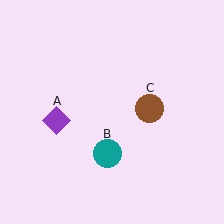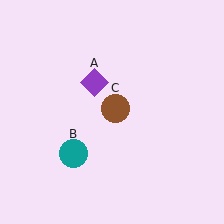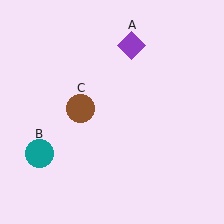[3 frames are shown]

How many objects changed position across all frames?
3 objects changed position: purple diamond (object A), teal circle (object B), brown circle (object C).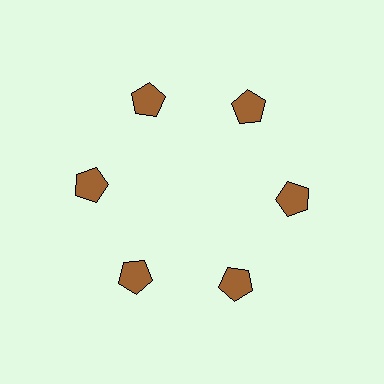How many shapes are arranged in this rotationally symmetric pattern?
There are 6 shapes, arranged in 6 groups of 1.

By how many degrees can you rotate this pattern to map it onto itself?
The pattern maps onto itself every 60 degrees of rotation.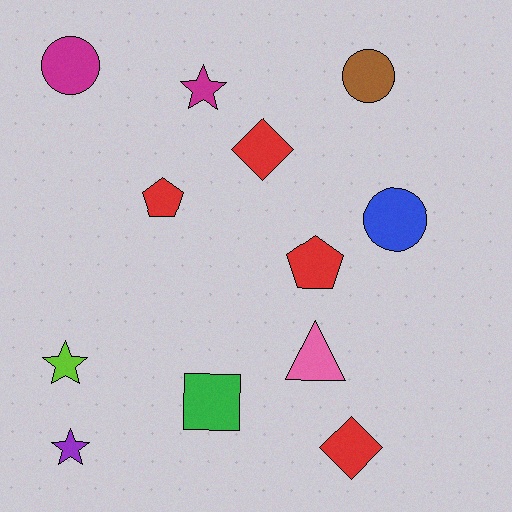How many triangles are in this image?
There is 1 triangle.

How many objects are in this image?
There are 12 objects.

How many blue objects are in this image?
There is 1 blue object.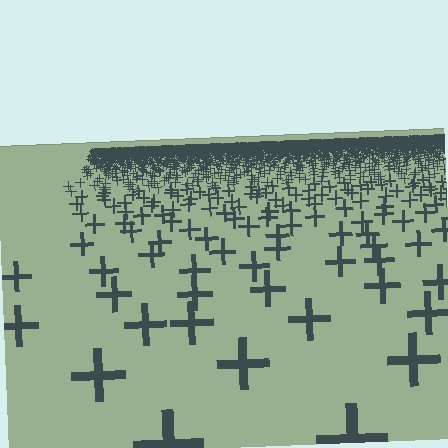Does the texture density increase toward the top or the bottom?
Density increases toward the top.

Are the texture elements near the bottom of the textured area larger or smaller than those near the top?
Larger. Near the bottom, elements are closer to the viewer and appear at a bigger on-screen size.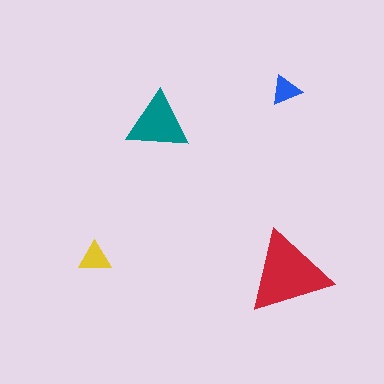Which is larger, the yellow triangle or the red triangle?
The red one.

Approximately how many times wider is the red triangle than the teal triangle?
About 1.5 times wider.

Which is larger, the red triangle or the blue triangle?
The red one.